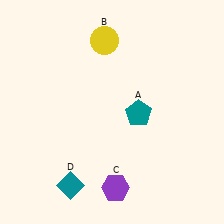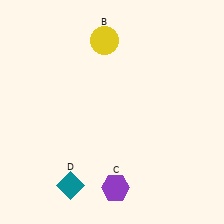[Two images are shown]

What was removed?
The teal pentagon (A) was removed in Image 2.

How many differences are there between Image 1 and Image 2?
There is 1 difference between the two images.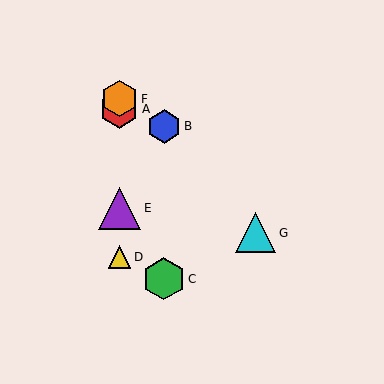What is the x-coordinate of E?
Object E is at x≈119.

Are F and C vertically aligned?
No, F is at x≈119 and C is at x≈164.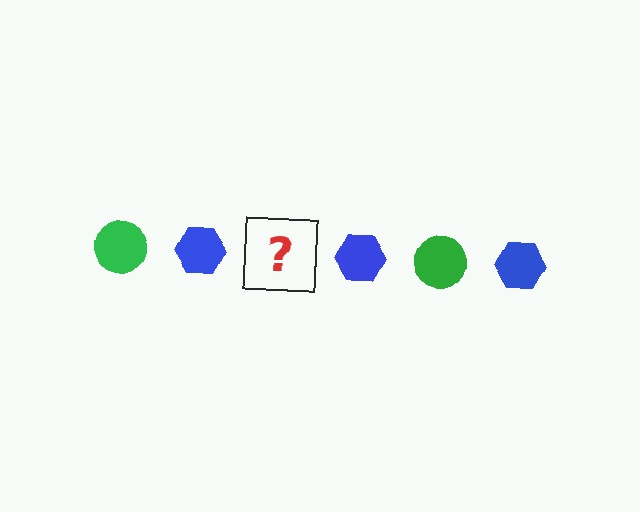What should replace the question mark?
The question mark should be replaced with a green circle.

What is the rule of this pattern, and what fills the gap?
The rule is that the pattern alternates between green circle and blue hexagon. The gap should be filled with a green circle.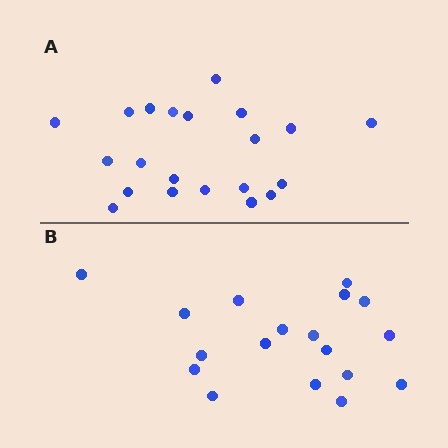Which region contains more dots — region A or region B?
Region A (the top region) has more dots.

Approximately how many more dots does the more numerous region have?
Region A has just a few more — roughly 2 or 3 more dots than region B.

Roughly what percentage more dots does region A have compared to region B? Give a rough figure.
About 15% more.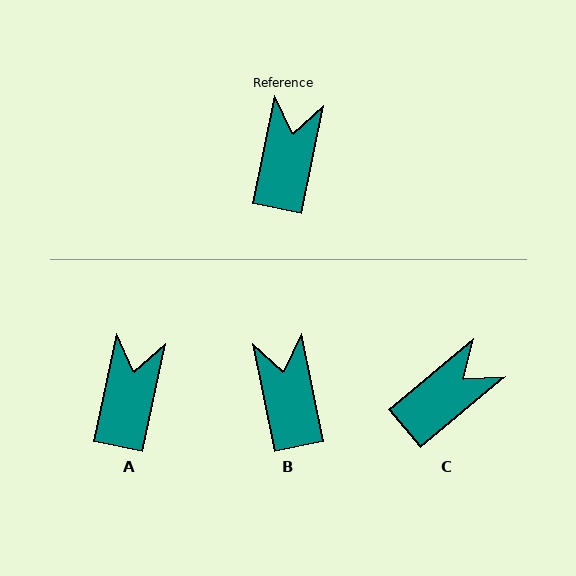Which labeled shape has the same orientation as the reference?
A.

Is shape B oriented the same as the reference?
No, it is off by about 23 degrees.